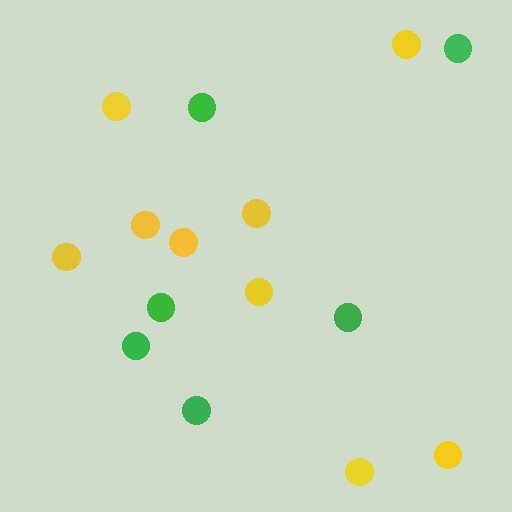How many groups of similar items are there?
There are 2 groups: one group of green circles (6) and one group of yellow circles (9).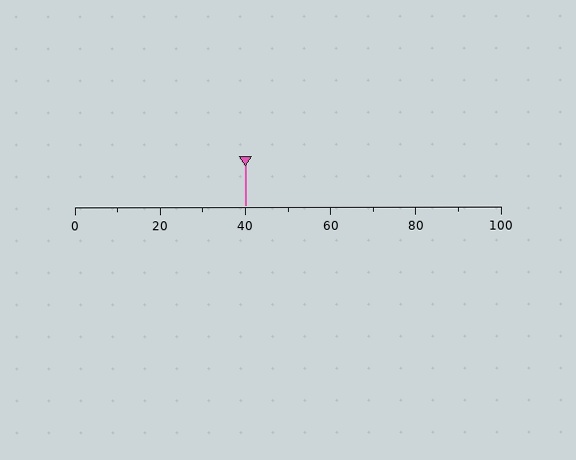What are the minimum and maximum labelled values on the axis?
The axis runs from 0 to 100.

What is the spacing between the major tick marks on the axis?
The major ticks are spaced 20 apart.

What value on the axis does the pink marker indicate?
The marker indicates approximately 40.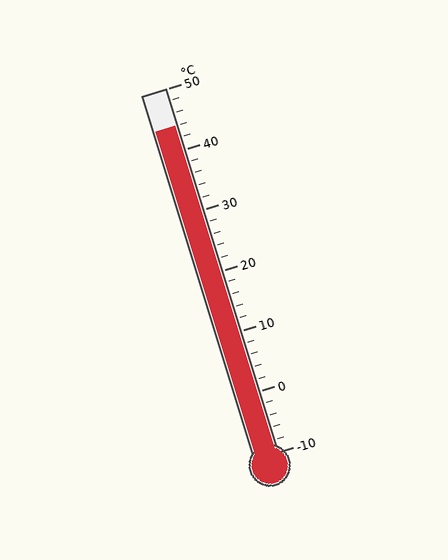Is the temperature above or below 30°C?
The temperature is above 30°C.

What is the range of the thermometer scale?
The thermometer scale ranges from -10°C to 50°C.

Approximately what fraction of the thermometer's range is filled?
The thermometer is filled to approximately 90% of its range.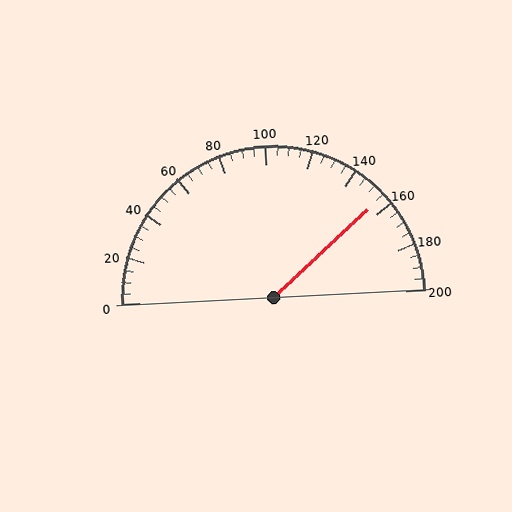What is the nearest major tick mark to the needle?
The nearest major tick mark is 160.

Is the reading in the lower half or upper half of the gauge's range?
The reading is in the upper half of the range (0 to 200).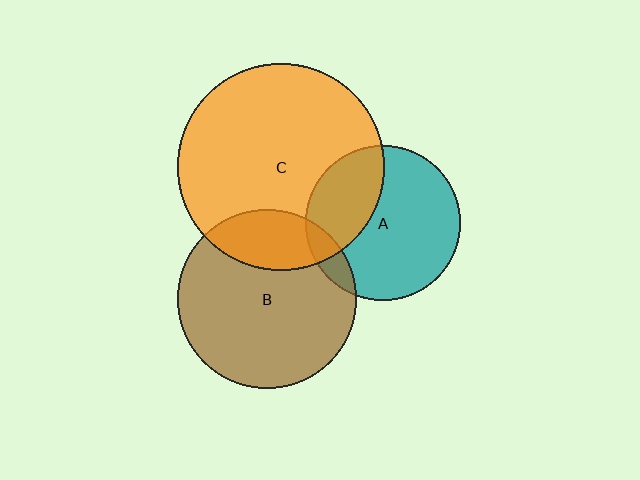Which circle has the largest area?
Circle C (orange).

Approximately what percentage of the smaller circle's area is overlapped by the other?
Approximately 25%.